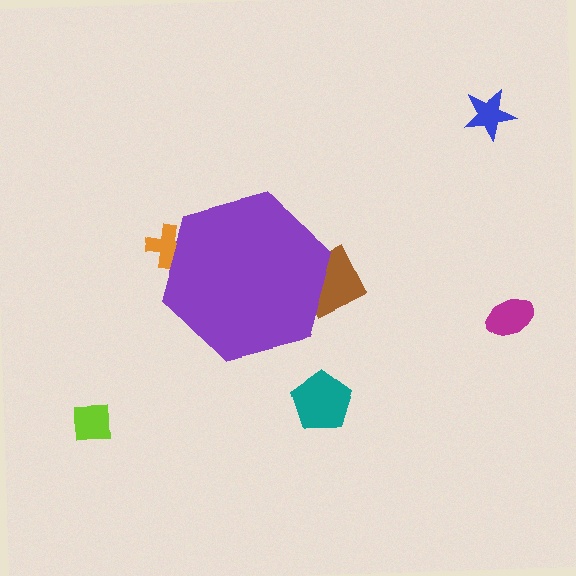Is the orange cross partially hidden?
Yes, the orange cross is partially hidden behind the purple hexagon.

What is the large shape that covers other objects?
A purple hexagon.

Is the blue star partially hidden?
No, the blue star is fully visible.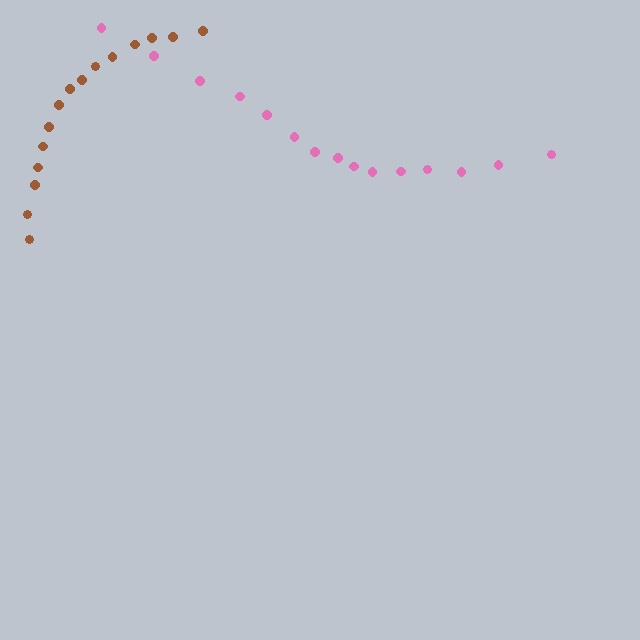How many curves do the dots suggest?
There are 2 distinct paths.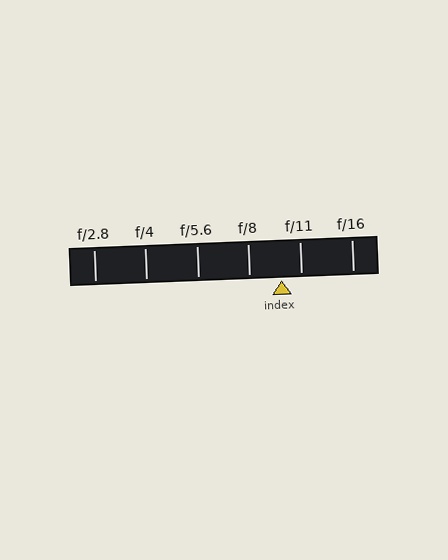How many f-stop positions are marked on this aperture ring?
There are 6 f-stop positions marked.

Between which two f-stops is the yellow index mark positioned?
The index mark is between f/8 and f/11.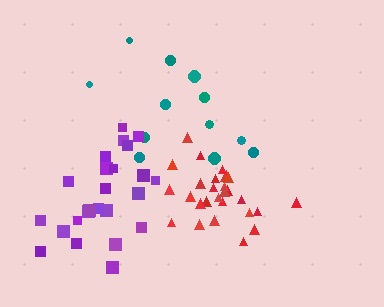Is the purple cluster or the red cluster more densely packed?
Red.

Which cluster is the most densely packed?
Red.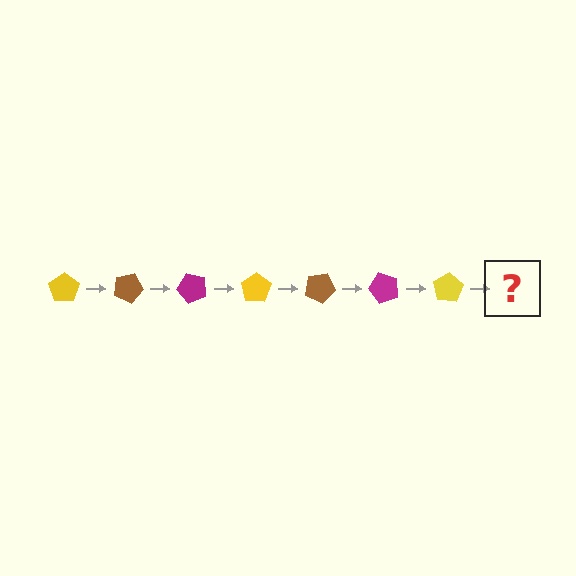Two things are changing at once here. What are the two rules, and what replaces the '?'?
The two rules are that it rotates 25 degrees each step and the color cycles through yellow, brown, and magenta. The '?' should be a brown pentagon, rotated 175 degrees from the start.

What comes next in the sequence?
The next element should be a brown pentagon, rotated 175 degrees from the start.